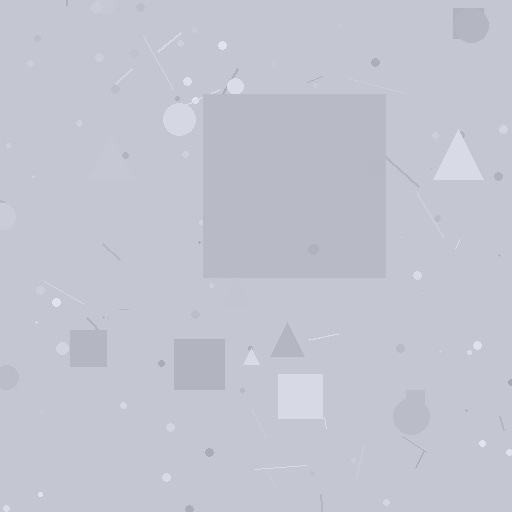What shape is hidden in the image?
A square is hidden in the image.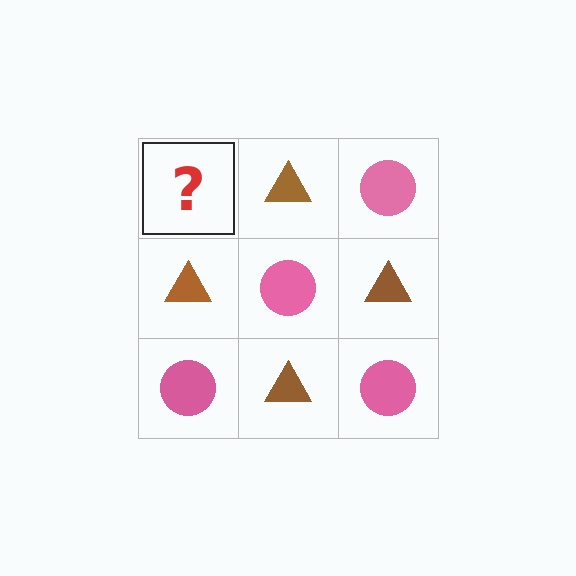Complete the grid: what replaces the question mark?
The question mark should be replaced with a pink circle.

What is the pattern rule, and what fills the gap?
The rule is that it alternates pink circle and brown triangle in a checkerboard pattern. The gap should be filled with a pink circle.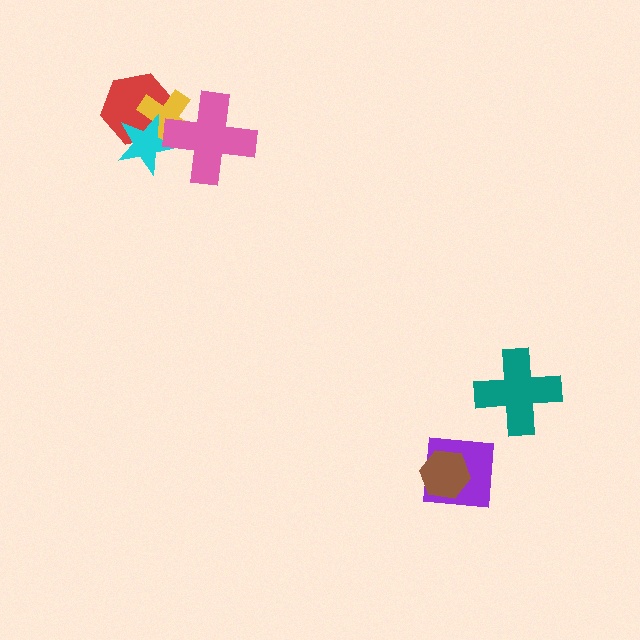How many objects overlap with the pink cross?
2 objects overlap with the pink cross.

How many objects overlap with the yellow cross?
3 objects overlap with the yellow cross.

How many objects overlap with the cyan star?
3 objects overlap with the cyan star.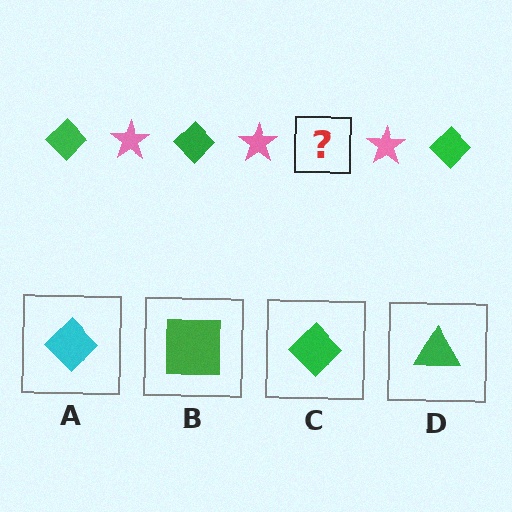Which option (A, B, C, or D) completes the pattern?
C.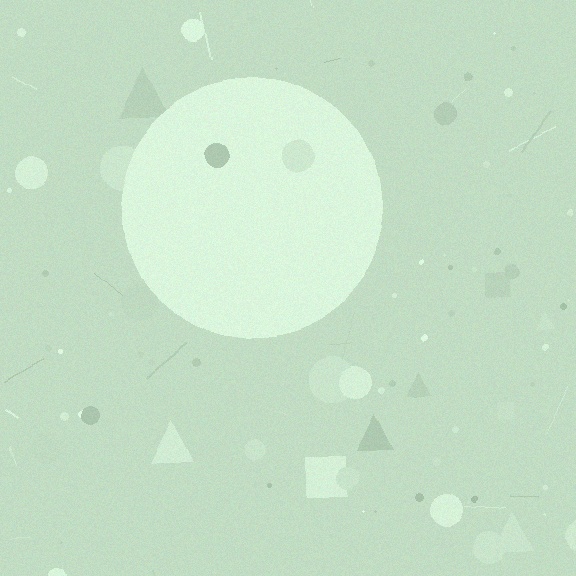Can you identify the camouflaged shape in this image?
The camouflaged shape is a circle.